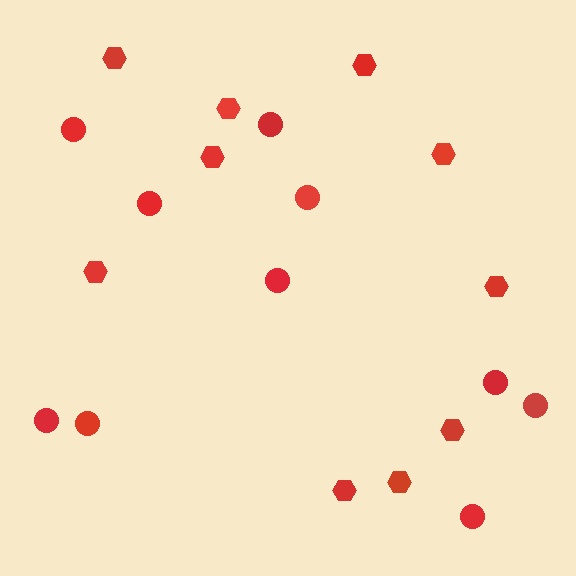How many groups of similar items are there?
There are 2 groups: one group of hexagons (10) and one group of circles (10).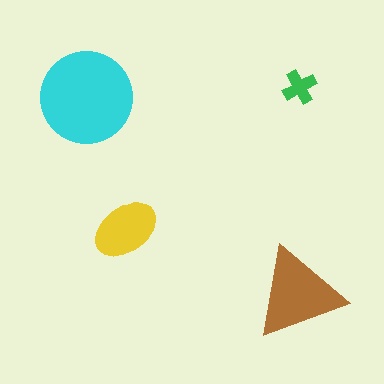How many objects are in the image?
There are 4 objects in the image.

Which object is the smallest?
The green cross.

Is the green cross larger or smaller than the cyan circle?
Smaller.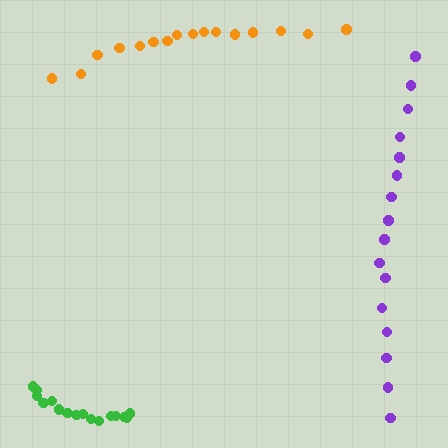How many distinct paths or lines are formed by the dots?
There are 3 distinct paths.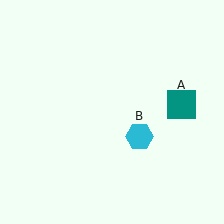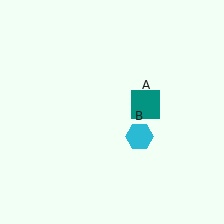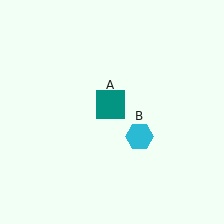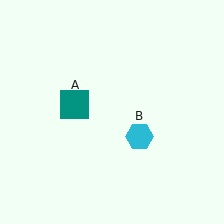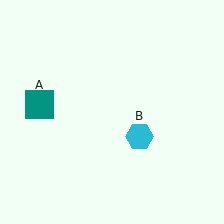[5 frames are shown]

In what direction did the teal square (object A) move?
The teal square (object A) moved left.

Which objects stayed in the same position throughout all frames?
Cyan hexagon (object B) remained stationary.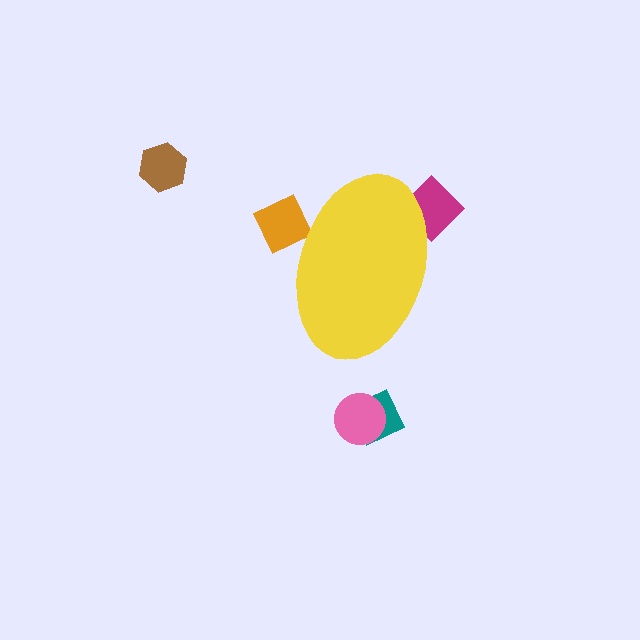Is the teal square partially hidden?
No, the teal square is fully visible.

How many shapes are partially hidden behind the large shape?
2 shapes are partially hidden.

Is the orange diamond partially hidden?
Yes, the orange diamond is partially hidden behind the yellow ellipse.